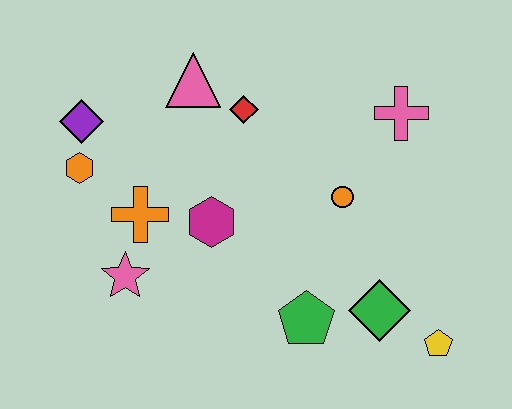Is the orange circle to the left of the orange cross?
No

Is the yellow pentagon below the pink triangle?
Yes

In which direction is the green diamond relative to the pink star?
The green diamond is to the right of the pink star.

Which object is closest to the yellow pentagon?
The green diamond is closest to the yellow pentagon.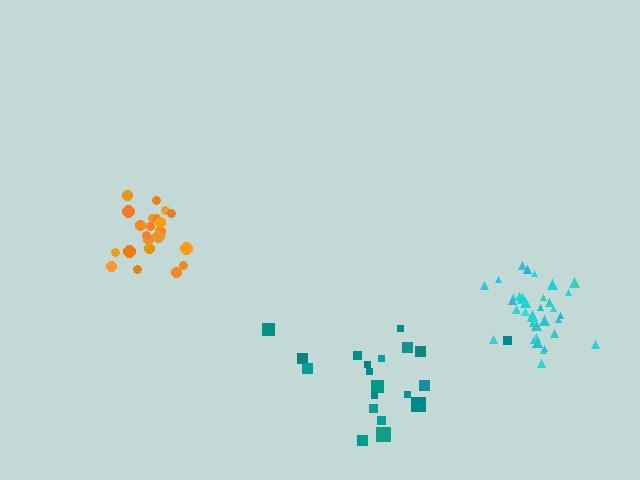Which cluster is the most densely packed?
Orange.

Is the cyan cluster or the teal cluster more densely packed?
Cyan.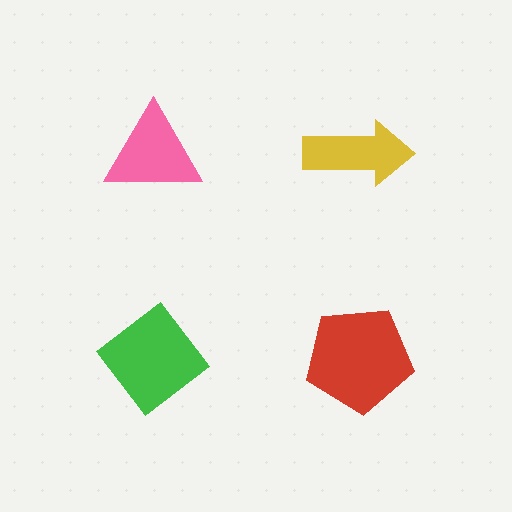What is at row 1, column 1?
A pink triangle.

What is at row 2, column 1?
A green diamond.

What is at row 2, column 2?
A red pentagon.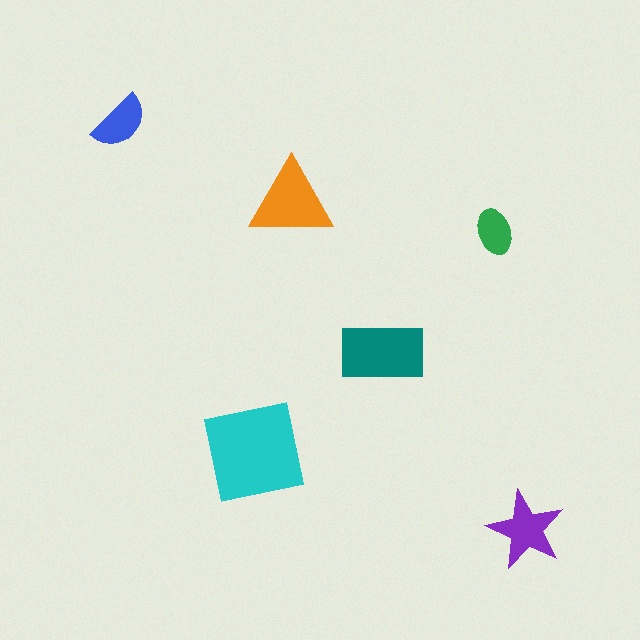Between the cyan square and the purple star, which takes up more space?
The cyan square.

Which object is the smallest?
The green ellipse.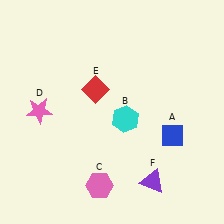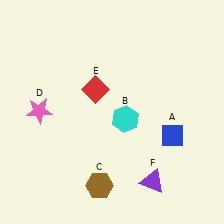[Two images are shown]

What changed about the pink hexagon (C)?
In Image 1, C is pink. In Image 2, it changed to brown.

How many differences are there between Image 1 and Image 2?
There is 1 difference between the two images.